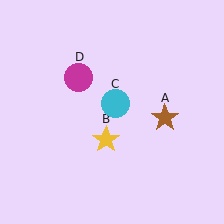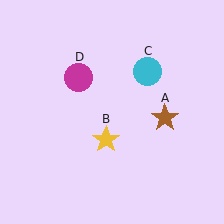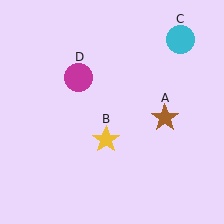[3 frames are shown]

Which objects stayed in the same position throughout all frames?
Brown star (object A) and yellow star (object B) and magenta circle (object D) remained stationary.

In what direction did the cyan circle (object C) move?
The cyan circle (object C) moved up and to the right.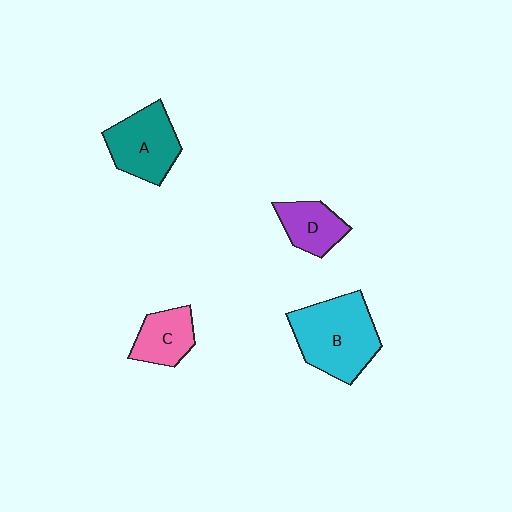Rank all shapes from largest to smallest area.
From largest to smallest: B (cyan), A (teal), C (pink), D (purple).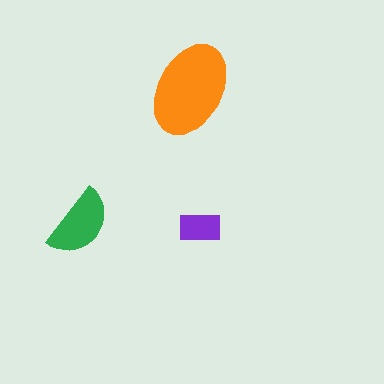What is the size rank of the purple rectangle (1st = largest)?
3rd.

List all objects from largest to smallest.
The orange ellipse, the green semicircle, the purple rectangle.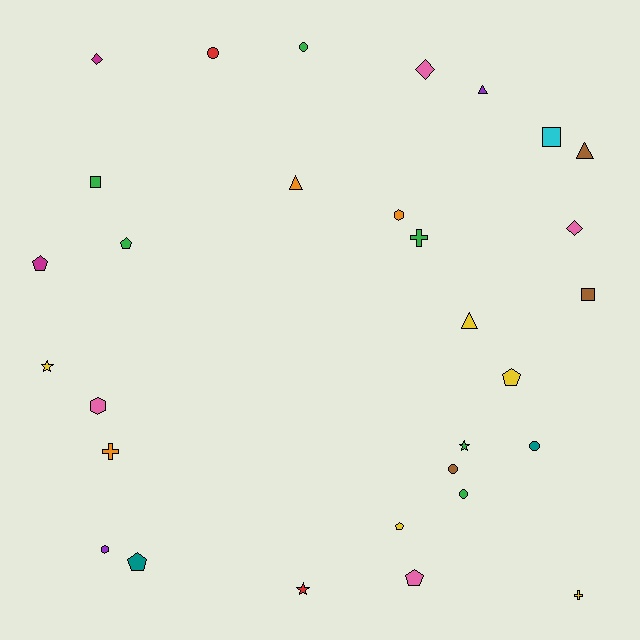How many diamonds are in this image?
There are 3 diamonds.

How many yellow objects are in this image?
There are 5 yellow objects.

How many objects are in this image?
There are 30 objects.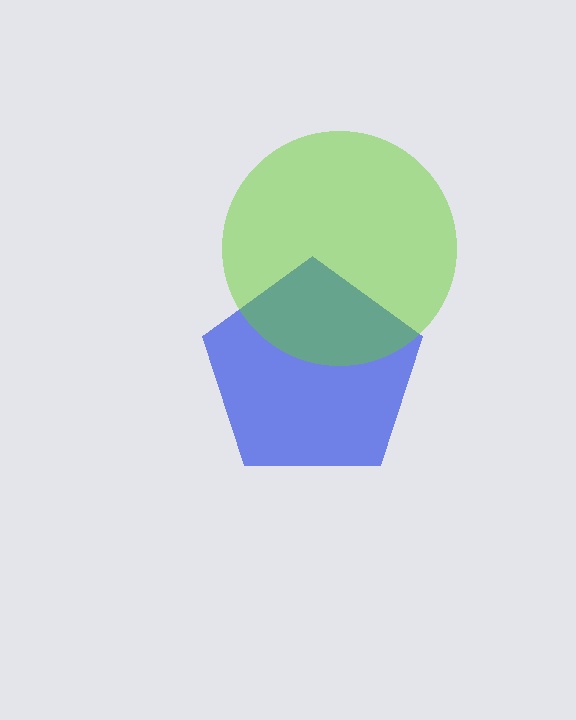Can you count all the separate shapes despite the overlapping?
Yes, there are 2 separate shapes.